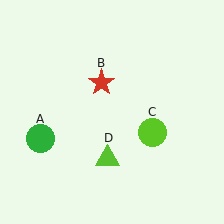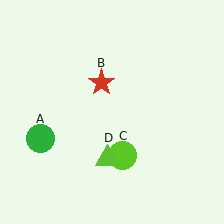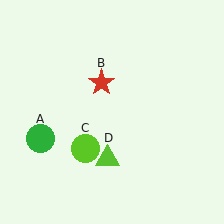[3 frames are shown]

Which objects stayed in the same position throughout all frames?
Green circle (object A) and red star (object B) and lime triangle (object D) remained stationary.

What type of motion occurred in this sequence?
The lime circle (object C) rotated clockwise around the center of the scene.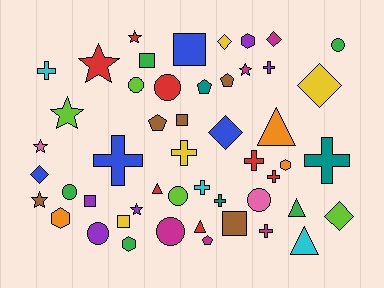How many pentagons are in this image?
There are 4 pentagons.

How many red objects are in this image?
There are 7 red objects.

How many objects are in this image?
There are 50 objects.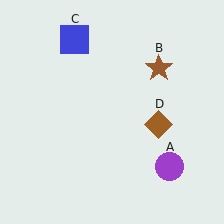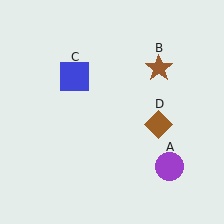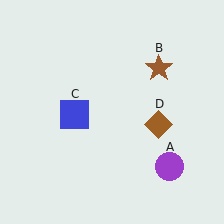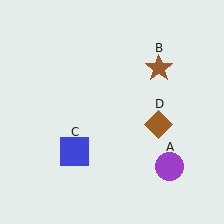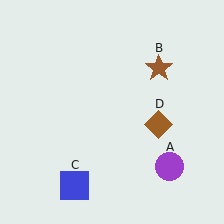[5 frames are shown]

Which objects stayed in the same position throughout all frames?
Purple circle (object A) and brown star (object B) and brown diamond (object D) remained stationary.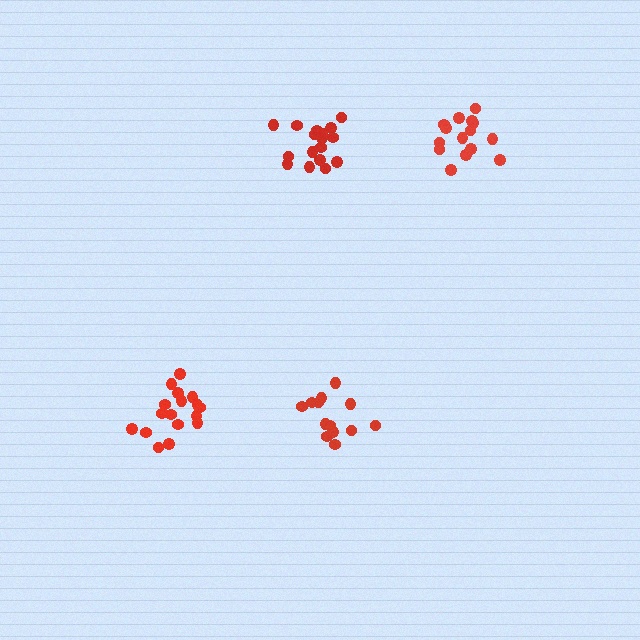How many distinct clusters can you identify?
There are 4 distinct clusters.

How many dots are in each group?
Group 1: 17 dots, Group 2: 18 dots, Group 3: 15 dots, Group 4: 13 dots (63 total).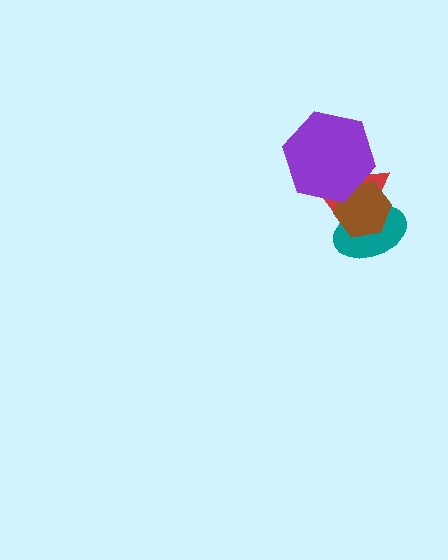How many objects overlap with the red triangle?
3 objects overlap with the red triangle.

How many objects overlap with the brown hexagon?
3 objects overlap with the brown hexagon.